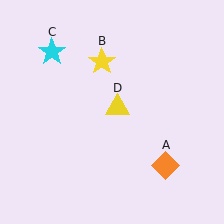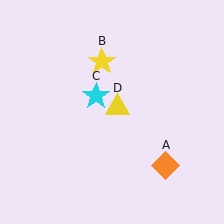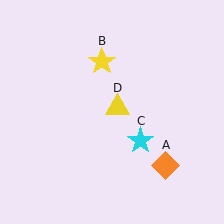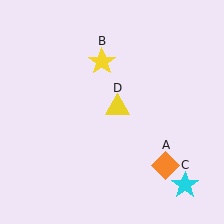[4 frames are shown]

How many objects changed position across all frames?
1 object changed position: cyan star (object C).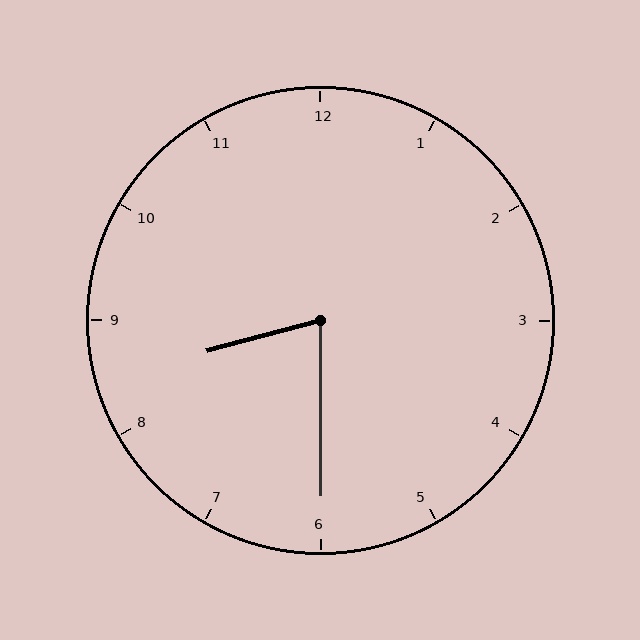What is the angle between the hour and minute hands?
Approximately 75 degrees.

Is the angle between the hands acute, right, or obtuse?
It is acute.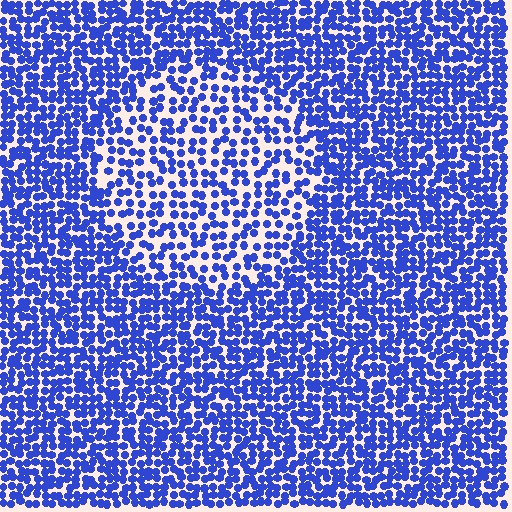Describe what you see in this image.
The image contains small blue elements arranged at two different densities. A circle-shaped region is visible where the elements are less densely packed than the surrounding area.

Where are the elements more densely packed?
The elements are more densely packed outside the circle boundary.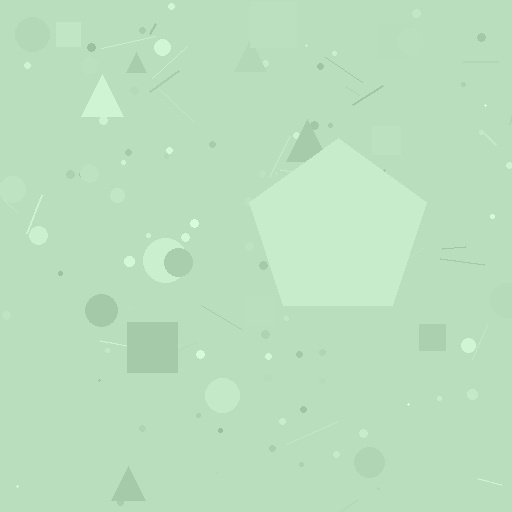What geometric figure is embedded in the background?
A pentagon is embedded in the background.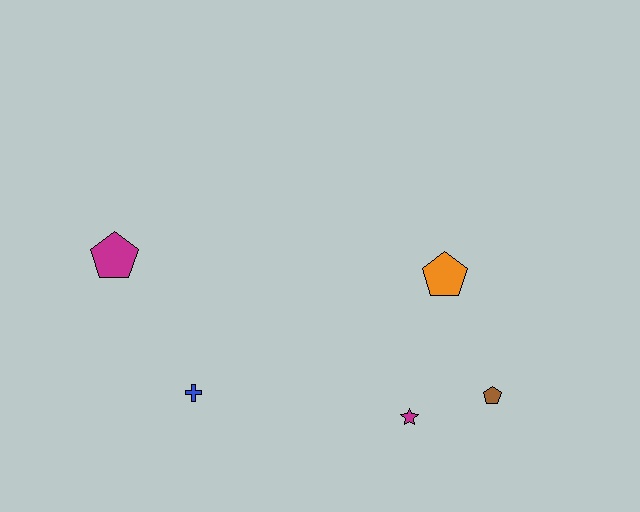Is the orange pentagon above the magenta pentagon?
No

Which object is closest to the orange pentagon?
The brown pentagon is closest to the orange pentagon.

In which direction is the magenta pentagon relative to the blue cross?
The magenta pentagon is above the blue cross.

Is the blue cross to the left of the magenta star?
Yes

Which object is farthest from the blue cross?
The brown pentagon is farthest from the blue cross.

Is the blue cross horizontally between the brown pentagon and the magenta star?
No